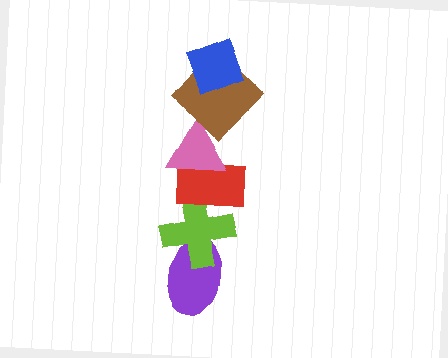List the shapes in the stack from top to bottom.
From top to bottom: the blue diamond, the brown diamond, the pink triangle, the red rectangle, the lime cross, the purple ellipse.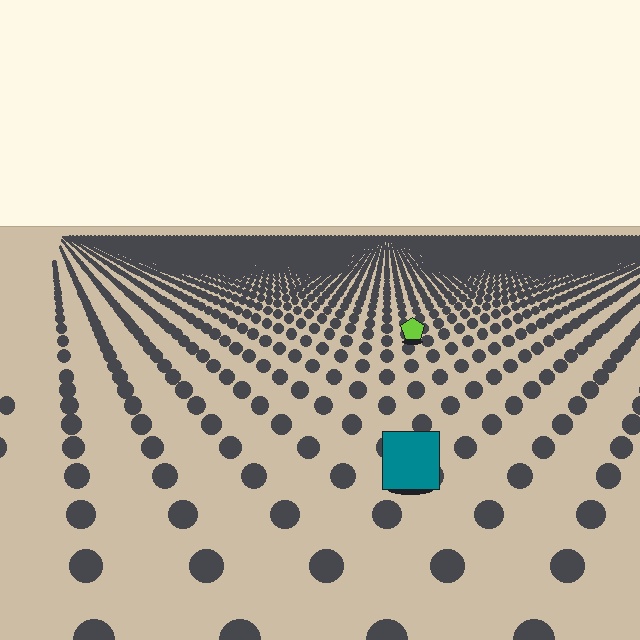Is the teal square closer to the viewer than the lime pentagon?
Yes. The teal square is closer — you can tell from the texture gradient: the ground texture is coarser near it.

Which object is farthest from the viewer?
The lime pentagon is farthest from the viewer. It appears smaller and the ground texture around it is denser.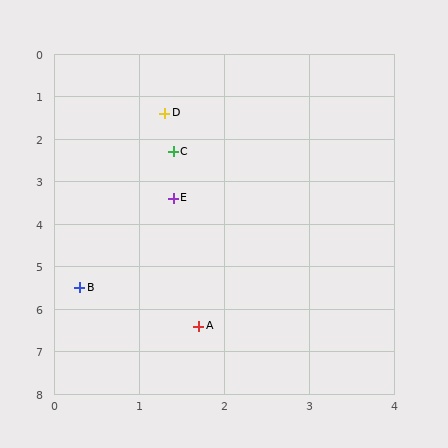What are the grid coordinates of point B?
Point B is at approximately (0.3, 5.5).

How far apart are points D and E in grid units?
Points D and E are about 2.0 grid units apart.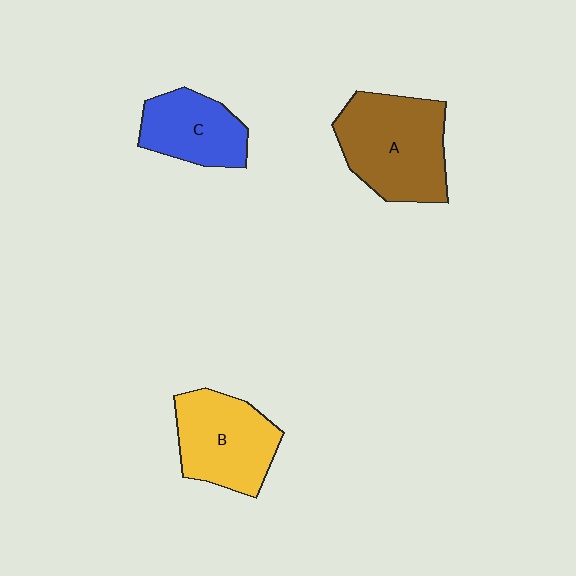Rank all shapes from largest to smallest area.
From largest to smallest: A (brown), B (yellow), C (blue).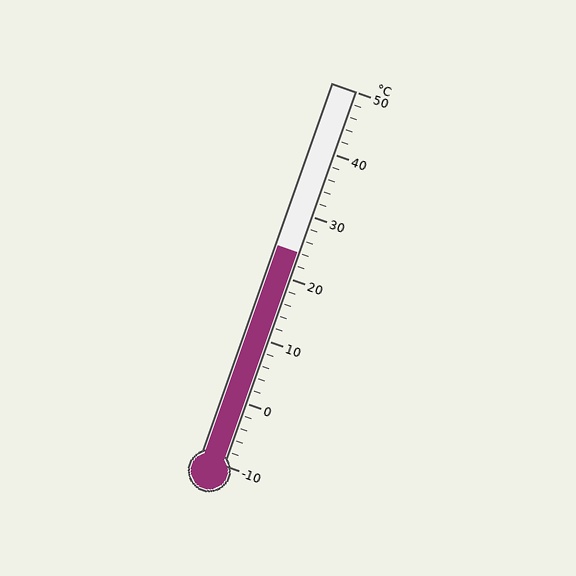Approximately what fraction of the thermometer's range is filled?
The thermometer is filled to approximately 55% of its range.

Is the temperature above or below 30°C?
The temperature is below 30°C.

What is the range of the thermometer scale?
The thermometer scale ranges from -10°C to 50°C.